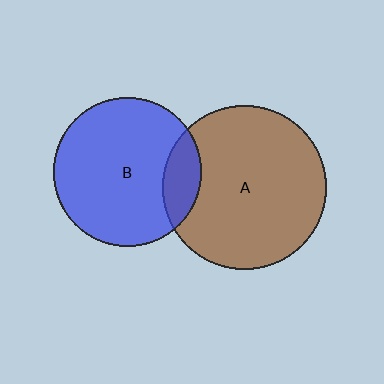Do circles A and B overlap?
Yes.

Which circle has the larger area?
Circle A (brown).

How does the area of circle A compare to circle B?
Approximately 1.2 times.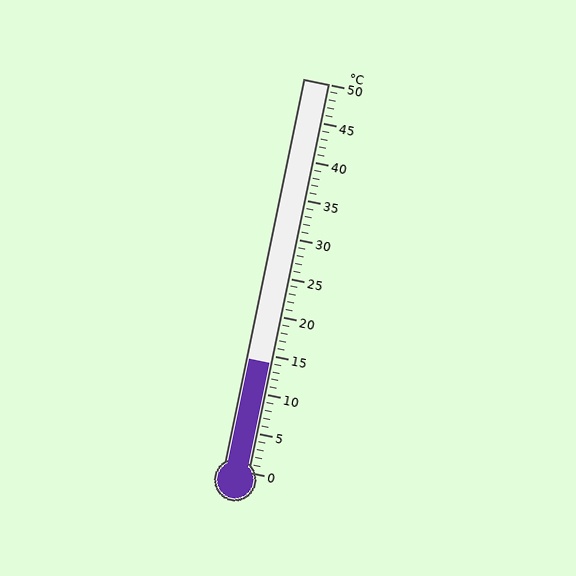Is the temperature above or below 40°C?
The temperature is below 40°C.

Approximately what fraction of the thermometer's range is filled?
The thermometer is filled to approximately 30% of its range.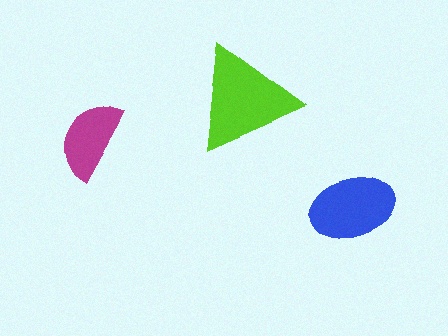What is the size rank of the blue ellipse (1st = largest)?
2nd.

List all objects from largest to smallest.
The lime triangle, the blue ellipse, the magenta semicircle.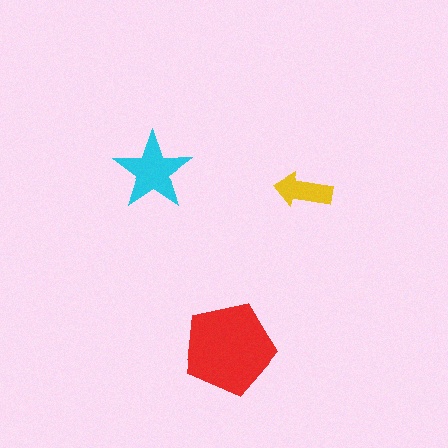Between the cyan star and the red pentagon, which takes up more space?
The red pentagon.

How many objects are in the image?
There are 3 objects in the image.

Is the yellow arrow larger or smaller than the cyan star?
Smaller.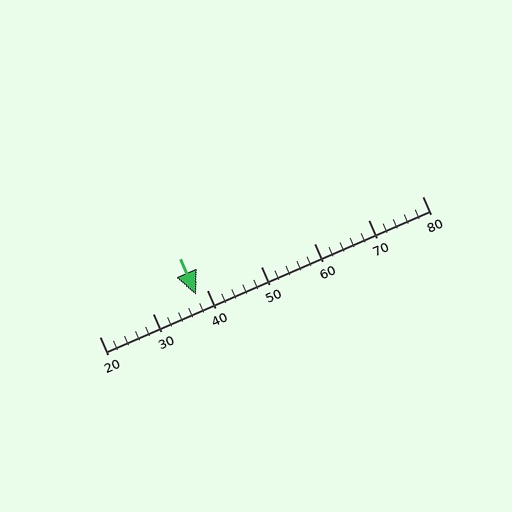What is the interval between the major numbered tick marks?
The major tick marks are spaced 10 units apart.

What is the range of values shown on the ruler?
The ruler shows values from 20 to 80.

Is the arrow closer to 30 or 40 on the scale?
The arrow is closer to 40.